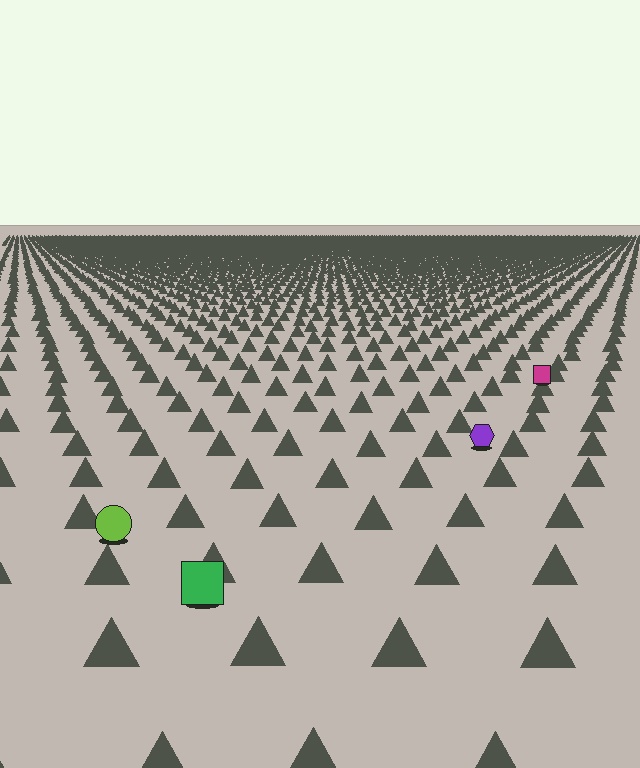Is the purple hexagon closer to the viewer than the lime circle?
No. The lime circle is closer — you can tell from the texture gradient: the ground texture is coarser near it.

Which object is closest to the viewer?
The green square is closest. The texture marks near it are larger and more spread out.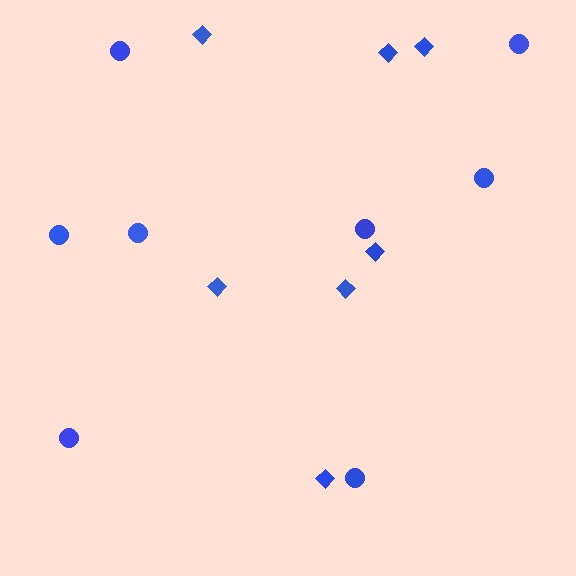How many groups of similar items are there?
There are 2 groups: one group of circles (8) and one group of diamonds (7).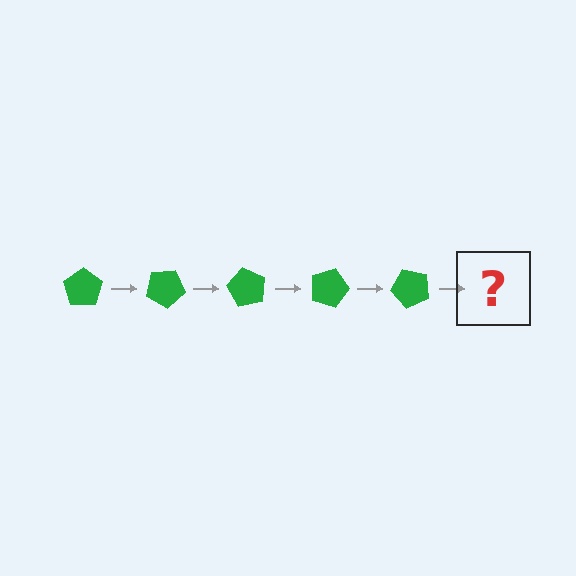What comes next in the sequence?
The next element should be a green pentagon rotated 150 degrees.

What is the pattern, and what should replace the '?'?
The pattern is that the pentagon rotates 30 degrees each step. The '?' should be a green pentagon rotated 150 degrees.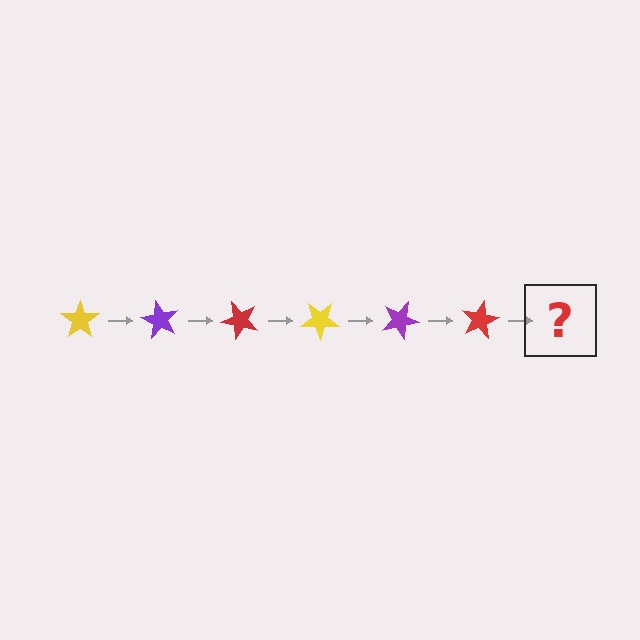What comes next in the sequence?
The next element should be a yellow star, rotated 360 degrees from the start.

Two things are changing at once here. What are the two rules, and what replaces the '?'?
The two rules are that it rotates 60 degrees each step and the color cycles through yellow, purple, and red. The '?' should be a yellow star, rotated 360 degrees from the start.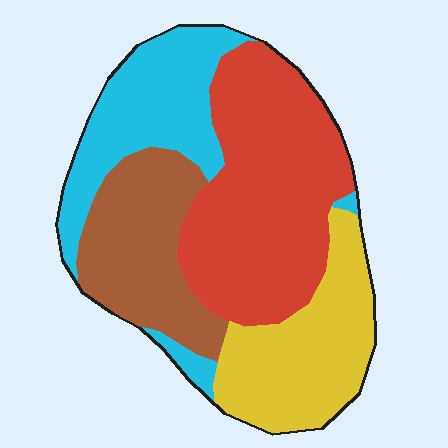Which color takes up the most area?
Red, at roughly 35%.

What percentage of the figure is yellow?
Yellow takes up about one fifth (1/5) of the figure.